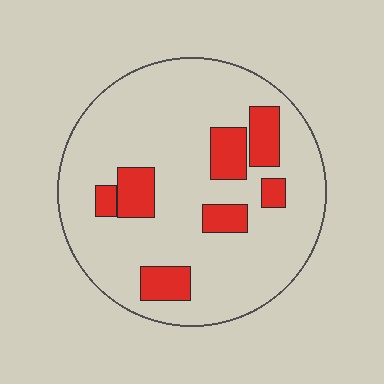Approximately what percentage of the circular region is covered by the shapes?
Approximately 20%.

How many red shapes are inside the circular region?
7.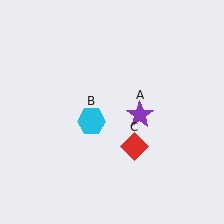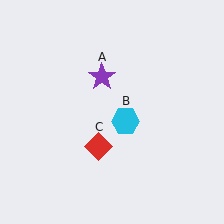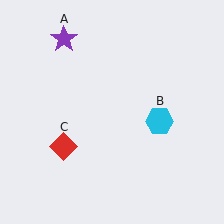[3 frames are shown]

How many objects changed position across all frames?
3 objects changed position: purple star (object A), cyan hexagon (object B), red diamond (object C).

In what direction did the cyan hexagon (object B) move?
The cyan hexagon (object B) moved right.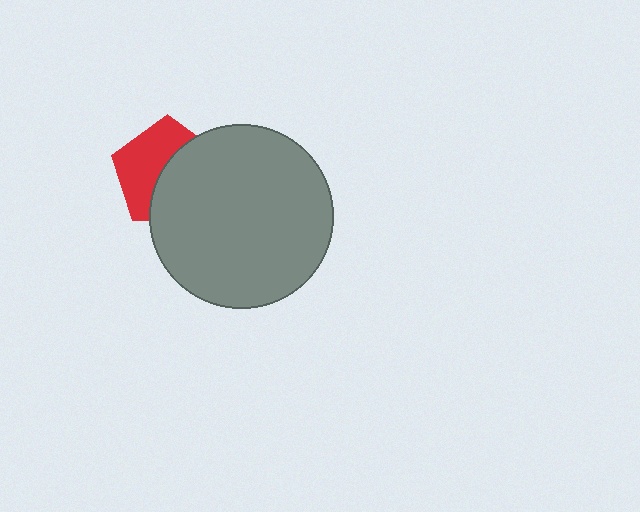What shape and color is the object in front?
The object in front is a gray circle.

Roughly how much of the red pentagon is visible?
About half of it is visible (roughly 48%).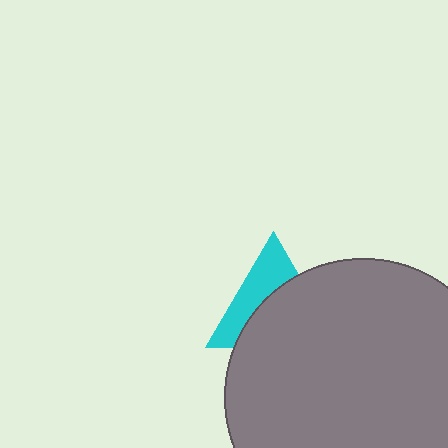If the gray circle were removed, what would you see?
You would see the complete cyan triangle.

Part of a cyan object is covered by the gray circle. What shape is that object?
It is a triangle.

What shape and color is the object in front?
The object in front is a gray circle.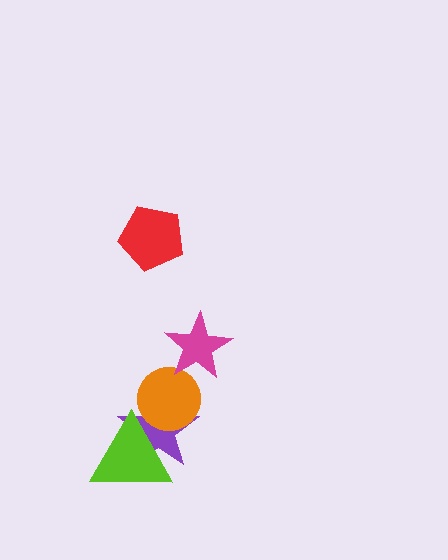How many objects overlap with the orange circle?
3 objects overlap with the orange circle.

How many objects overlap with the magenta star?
1 object overlaps with the magenta star.